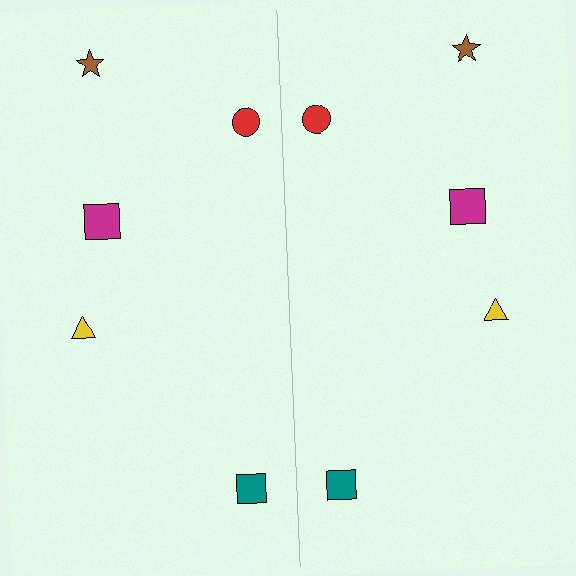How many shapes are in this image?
There are 10 shapes in this image.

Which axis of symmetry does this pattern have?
The pattern has a vertical axis of symmetry running through the center of the image.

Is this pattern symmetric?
Yes, this pattern has bilateral (reflection) symmetry.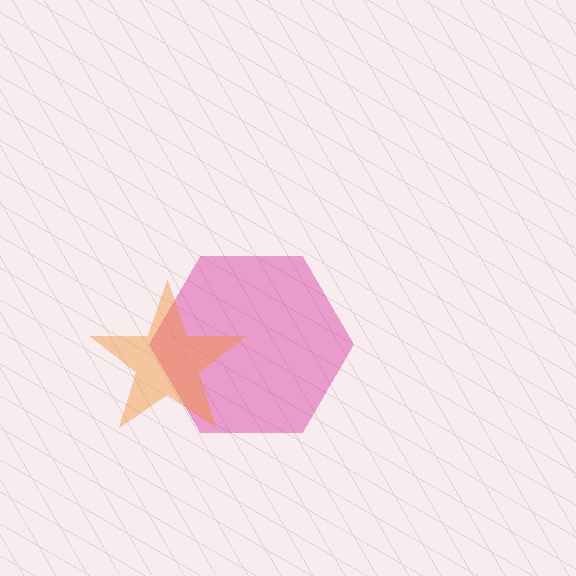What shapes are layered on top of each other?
The layered shapes are: a magenta hexagon, an orange star.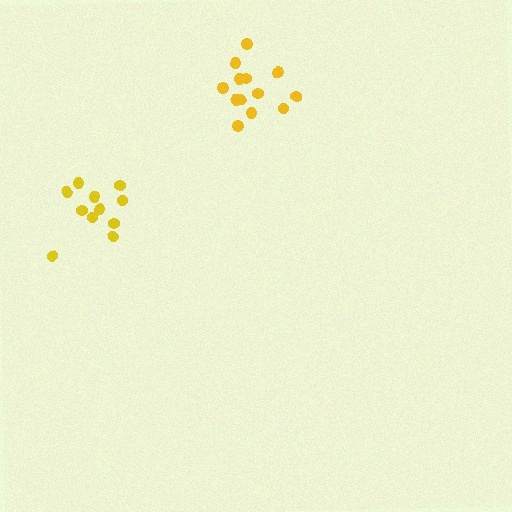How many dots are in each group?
Group 1: 13 dots, Group 2: 11 dots (24 total).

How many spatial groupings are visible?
There are 2 spatial groupings.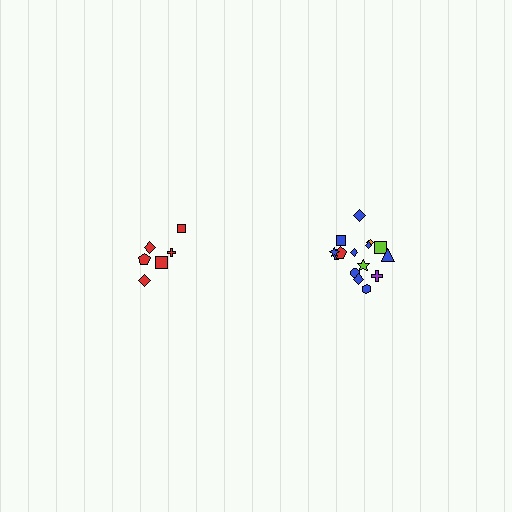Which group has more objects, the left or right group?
The right group.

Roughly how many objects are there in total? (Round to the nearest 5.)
Roughly 20 objects in total.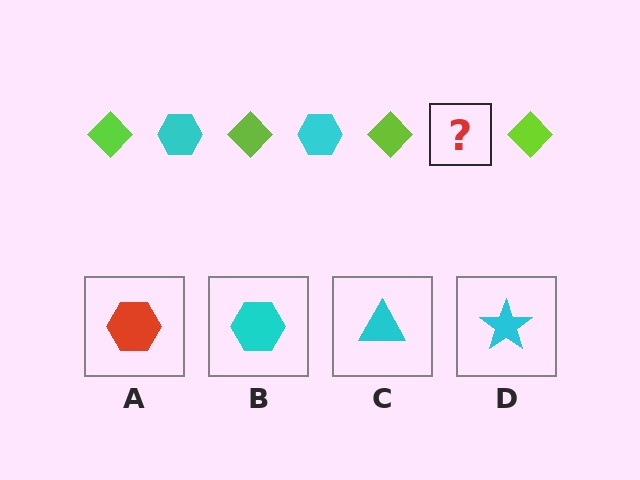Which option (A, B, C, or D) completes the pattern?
B.